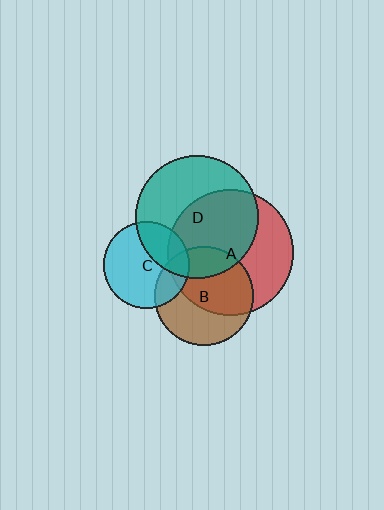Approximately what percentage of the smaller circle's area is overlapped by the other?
Approximately 30%.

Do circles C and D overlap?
Yes.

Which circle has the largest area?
Circle A (red).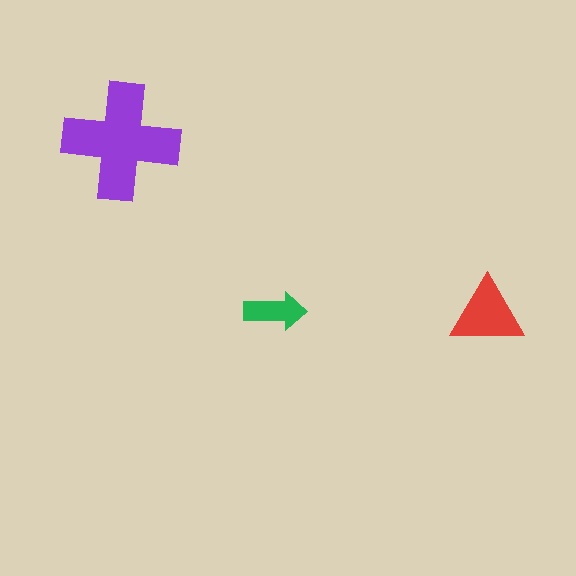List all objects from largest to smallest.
The purple cross, the red triangle, the green arrow.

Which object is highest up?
The purple cross is topmost.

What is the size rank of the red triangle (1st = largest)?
2nd.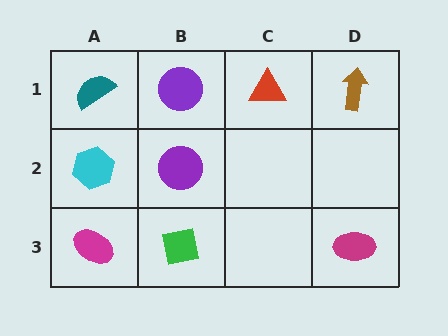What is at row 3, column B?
A green square.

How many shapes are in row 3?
3 shapes.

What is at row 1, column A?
A teal semicircle.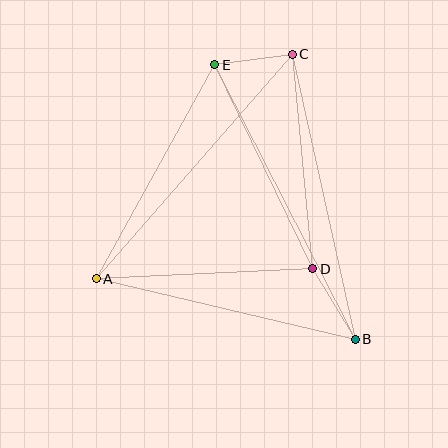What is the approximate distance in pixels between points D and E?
The distance between D and E is approximately 226 pixels.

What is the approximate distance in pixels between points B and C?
The distance between B and C is approximately 292 pixels.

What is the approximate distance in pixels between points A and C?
The distance between A and C is approximately 298 pixels.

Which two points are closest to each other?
Points C and E are closest to each other.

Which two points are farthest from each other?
Points B and E are farthest from each other.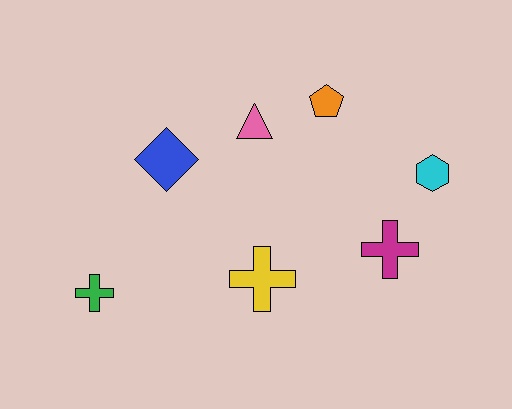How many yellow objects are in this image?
There is 1 yellow object.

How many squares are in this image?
There are no squares.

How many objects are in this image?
There are 7 objects.